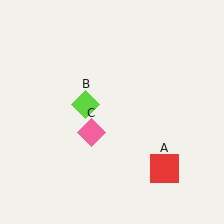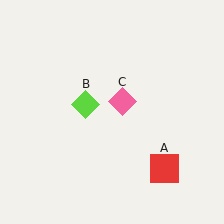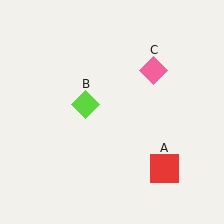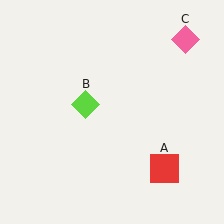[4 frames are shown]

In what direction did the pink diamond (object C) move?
The pink diamond (object C) moved up and to the right.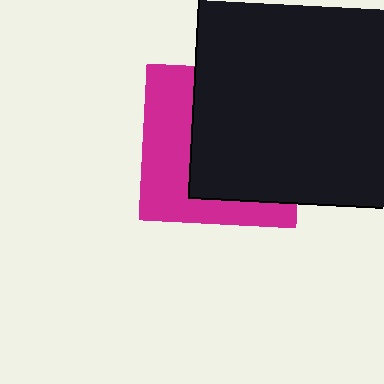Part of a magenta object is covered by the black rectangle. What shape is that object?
It is a square.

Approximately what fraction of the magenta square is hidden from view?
Roughly 59% of the magenta square is hidden behind the black rectangle.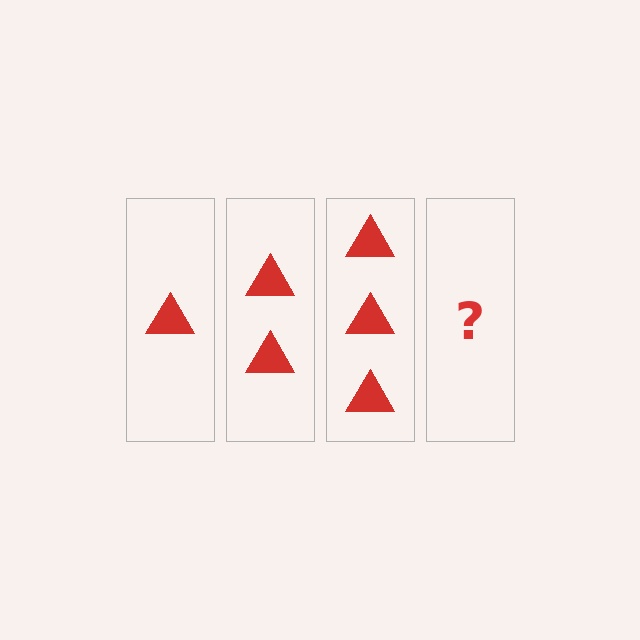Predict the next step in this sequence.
The next step is 4 triangles.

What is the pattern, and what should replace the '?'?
The pattern is that each step adds one more triangle. The '?' should be 4 triangles.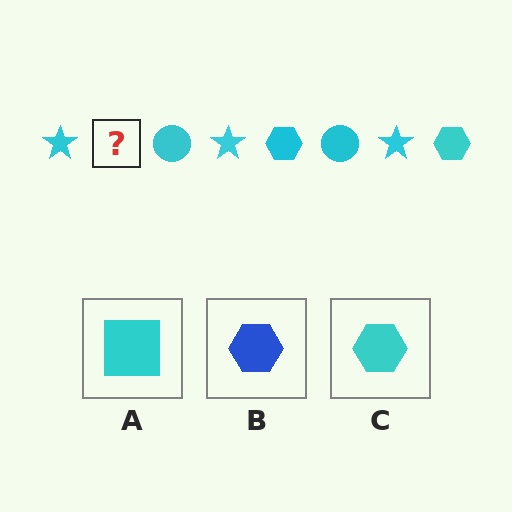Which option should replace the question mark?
Option C.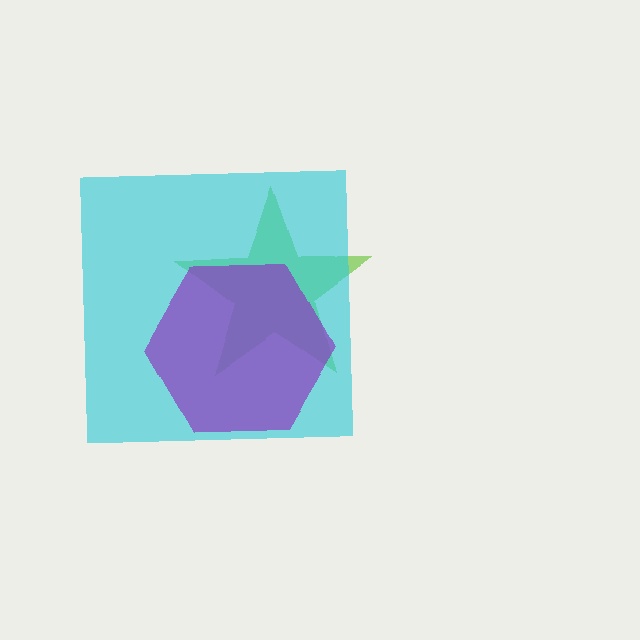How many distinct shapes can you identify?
There are 3 distinct shapes: a lime star, a cyan square, a purple hexagon.